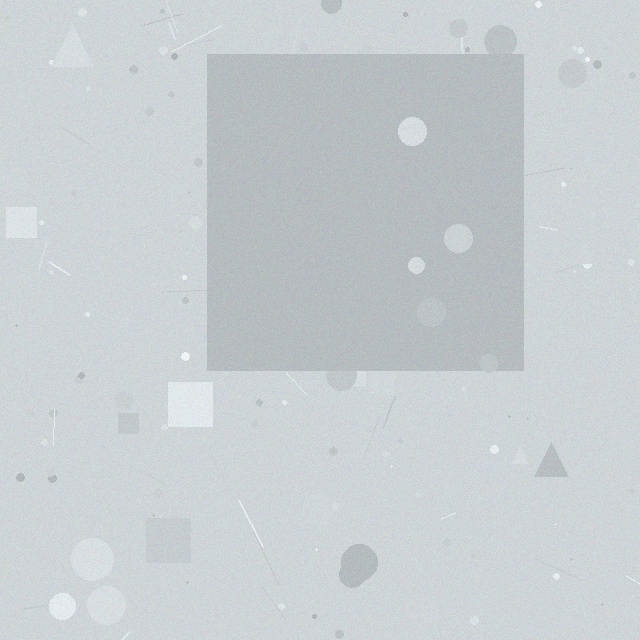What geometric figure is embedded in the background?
A square is embedded in the background.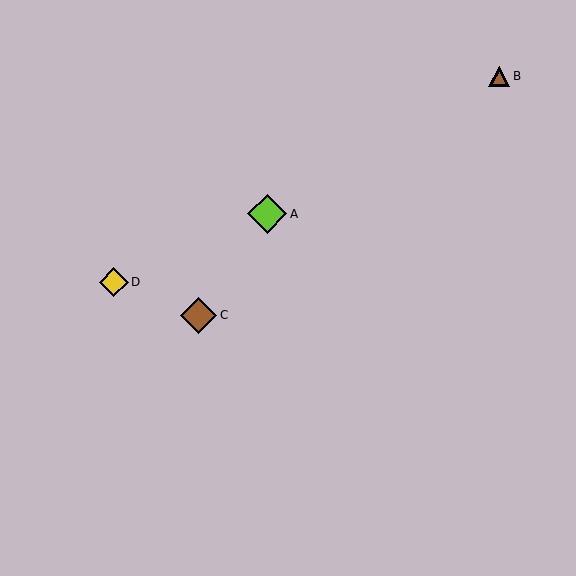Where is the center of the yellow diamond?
The center of the yellow diamond is at (114, 282).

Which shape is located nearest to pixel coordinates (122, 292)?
The yellow diamond (labeled D) at (114, 282) is nearest to that location.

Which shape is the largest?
The lime diamond (labeled A) is the largest.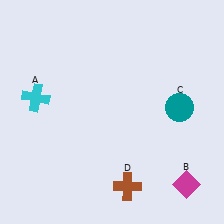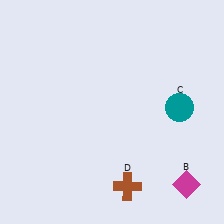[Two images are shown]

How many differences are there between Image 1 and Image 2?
There is 1 difference between the two images.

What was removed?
The cyan cross (A) was removed in Image 2.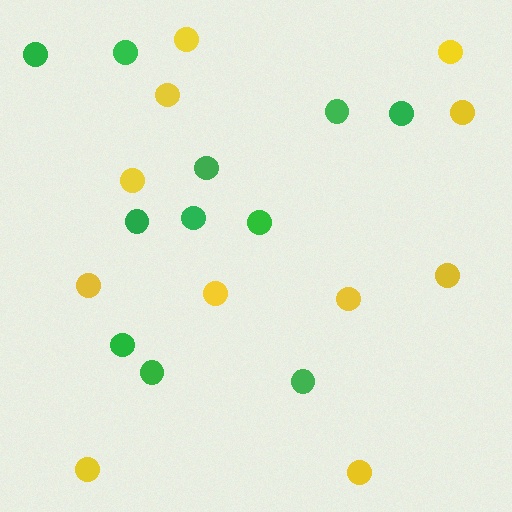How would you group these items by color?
There are 2 groups: one group of green circles (11) and one group of yellow circles (11).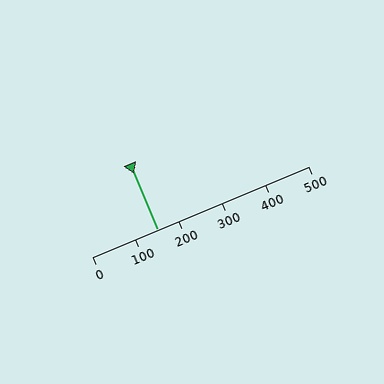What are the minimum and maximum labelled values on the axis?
The axis runs from 0 to 500.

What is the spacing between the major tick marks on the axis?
The major ticks are spaced 100 apart.